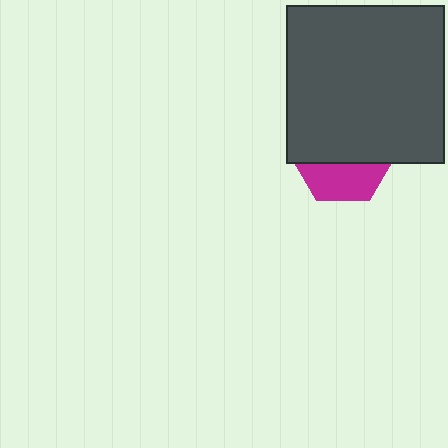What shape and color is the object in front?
The object in front is a dark gray square.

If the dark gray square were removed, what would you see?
You would see the complete magenta hexagon.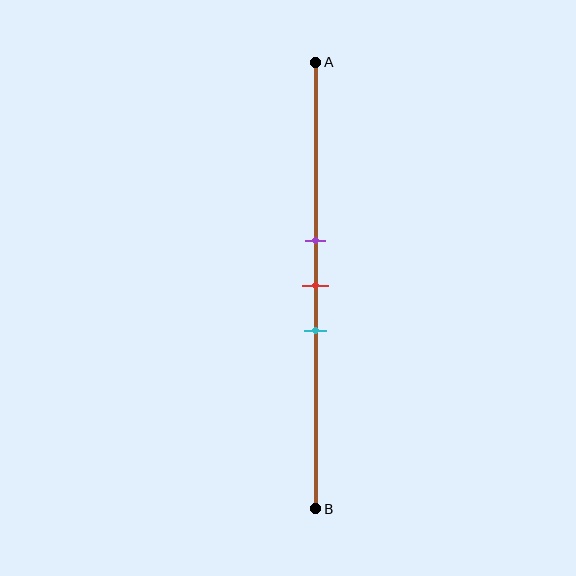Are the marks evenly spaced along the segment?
Yes, the marks are approximately evenly spaced.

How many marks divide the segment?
There are 3 marks dividing the segment.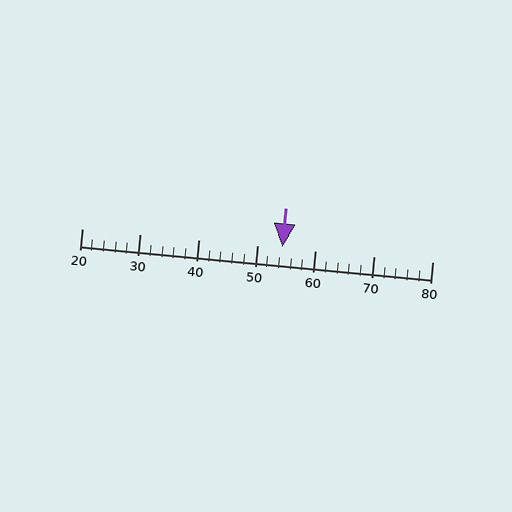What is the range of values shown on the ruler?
The ruler shows values from 20 to 80.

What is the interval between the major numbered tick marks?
The major tick marks are spaced 10 units apart.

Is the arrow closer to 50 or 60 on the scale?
The arrow is closer to 50.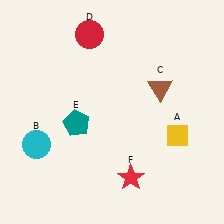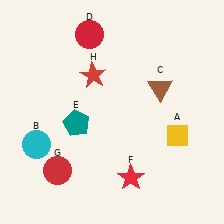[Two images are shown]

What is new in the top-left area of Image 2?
A red star (H) was added in the top-left area of Image 2.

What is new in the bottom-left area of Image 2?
A red circle (G) was added in the bottom-left area of Image 2.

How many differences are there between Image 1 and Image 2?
There are 2 differences between the two images.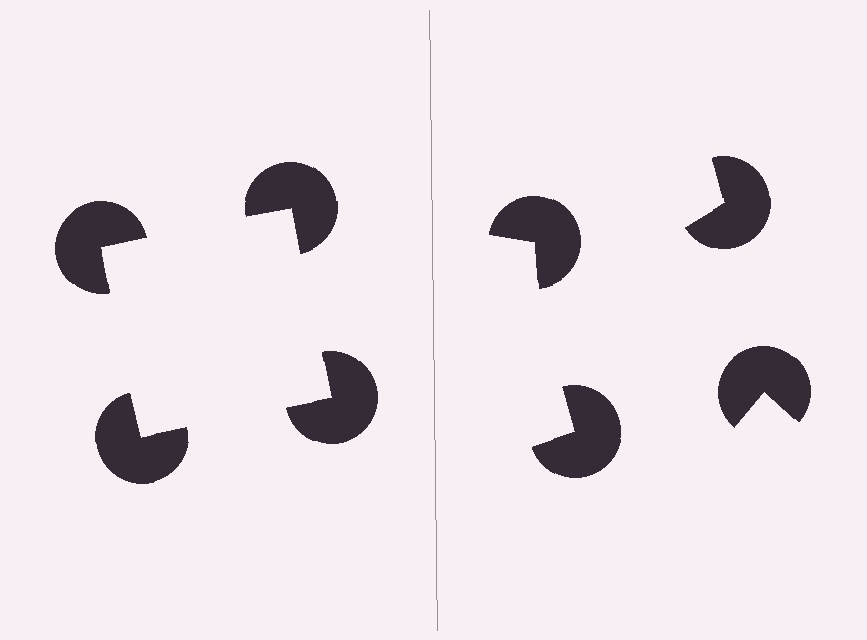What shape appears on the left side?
An illusory square.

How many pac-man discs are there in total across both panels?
8 — 4 on each side.